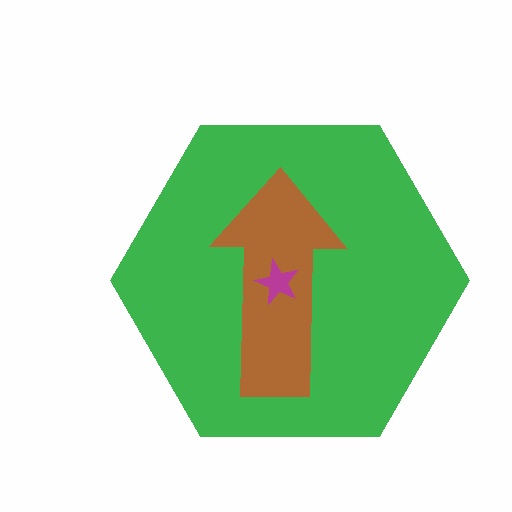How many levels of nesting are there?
3.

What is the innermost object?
The magenta star.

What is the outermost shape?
The green hexagon.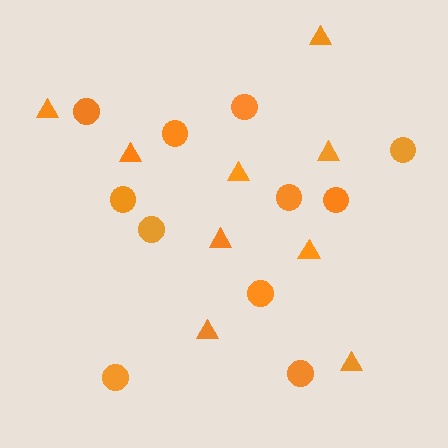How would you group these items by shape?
There are 2 groups: one group of circles (11) and one group of triangles (9).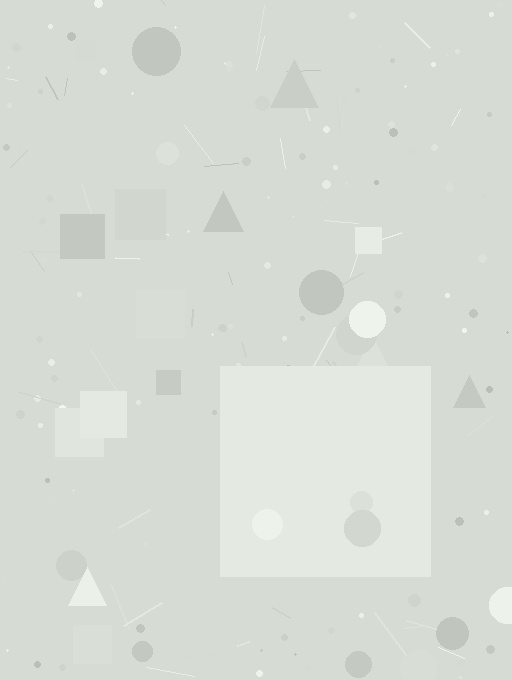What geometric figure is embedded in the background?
A square is embedded in the background.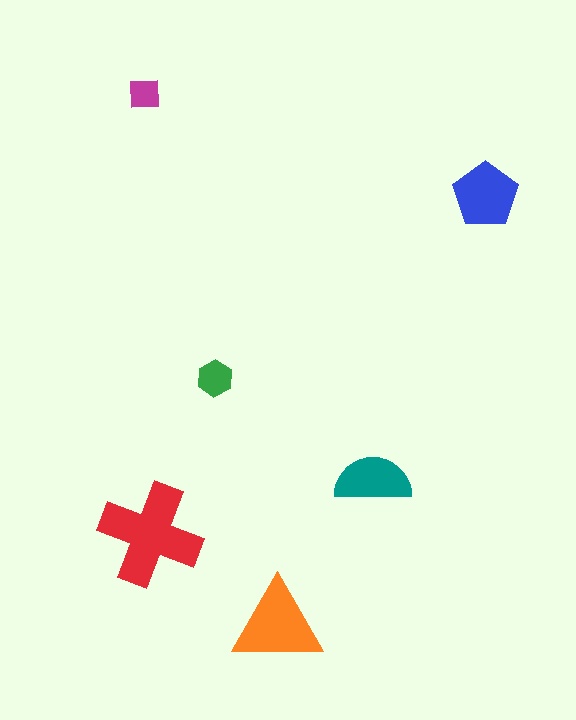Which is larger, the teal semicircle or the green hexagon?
The teal semicircle.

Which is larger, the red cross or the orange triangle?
The red cross.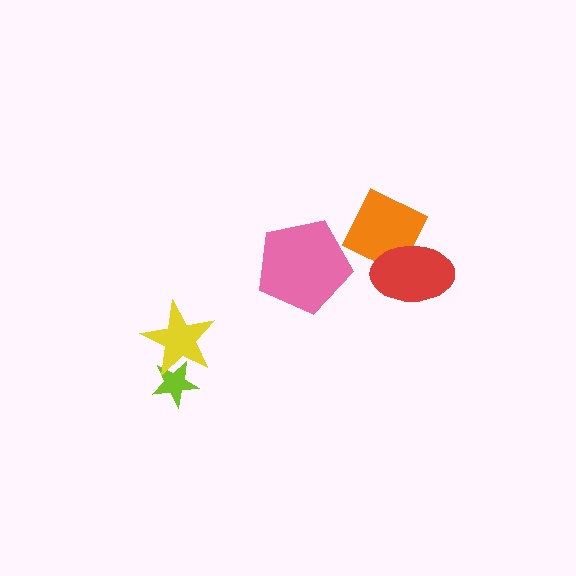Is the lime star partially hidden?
Yes, it is partially covered by another shape.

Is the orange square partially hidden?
Yes, it is partially covered by another shape.